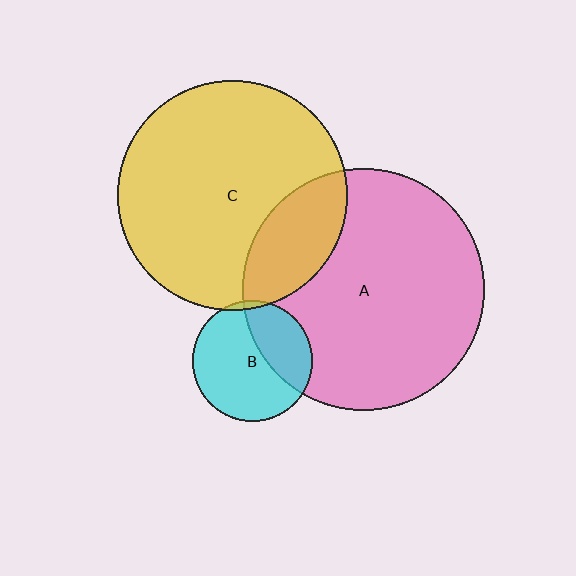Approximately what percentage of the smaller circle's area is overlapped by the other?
Approximately 5%.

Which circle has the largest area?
Circle A (pink).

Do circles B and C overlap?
Yes.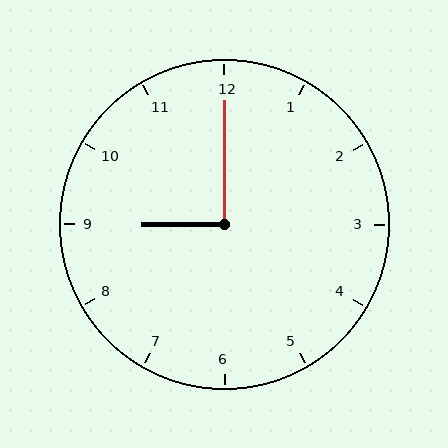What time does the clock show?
9:00.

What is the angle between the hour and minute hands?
Approximately 90 degrees.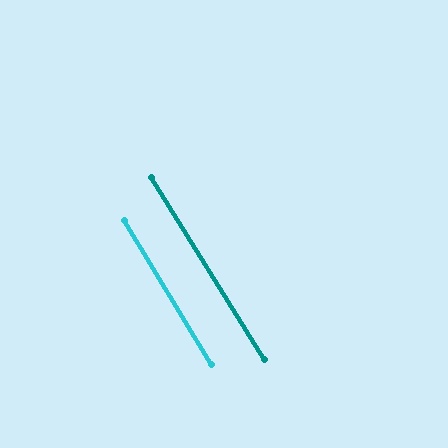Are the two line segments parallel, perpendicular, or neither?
Parallel — their directions differ by only 0.9°.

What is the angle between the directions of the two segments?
Approximately 1 degree.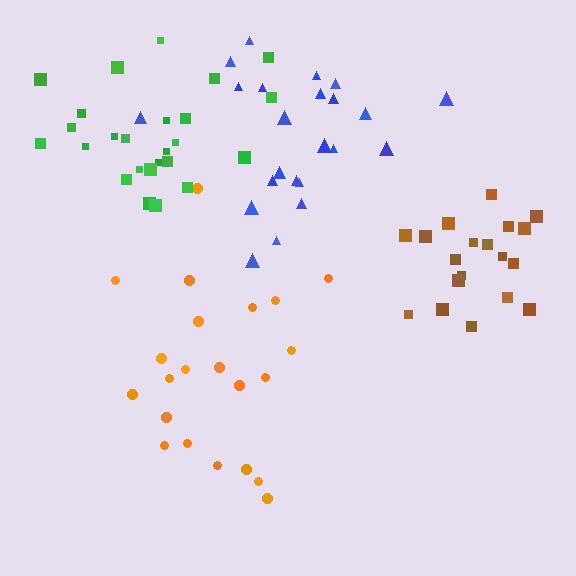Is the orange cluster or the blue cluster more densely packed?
Orange.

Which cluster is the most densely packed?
Brown.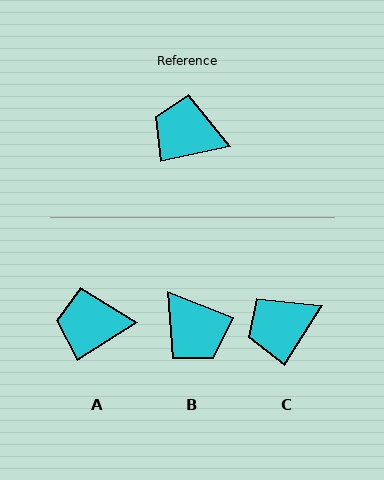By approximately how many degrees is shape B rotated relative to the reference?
Approximately 146 degrees counter-clockwise.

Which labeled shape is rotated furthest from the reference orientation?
B, about 146 degrees away.